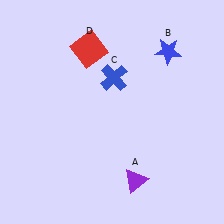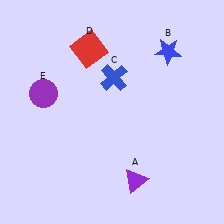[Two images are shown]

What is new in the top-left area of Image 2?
A purple circle (E) was added in the top-left area of Image 2.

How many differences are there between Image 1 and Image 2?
There is 1 difference between the two images.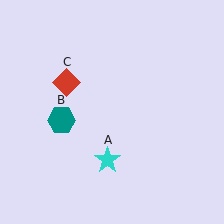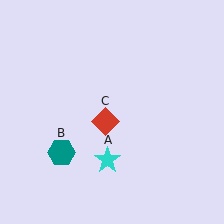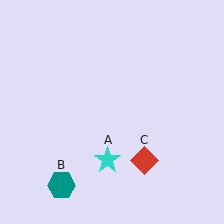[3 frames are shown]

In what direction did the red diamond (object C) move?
The red diamond (object C) moved down and to the right.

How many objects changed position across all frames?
2 objects changed position: teal hexagon (object B), red diamond (object C).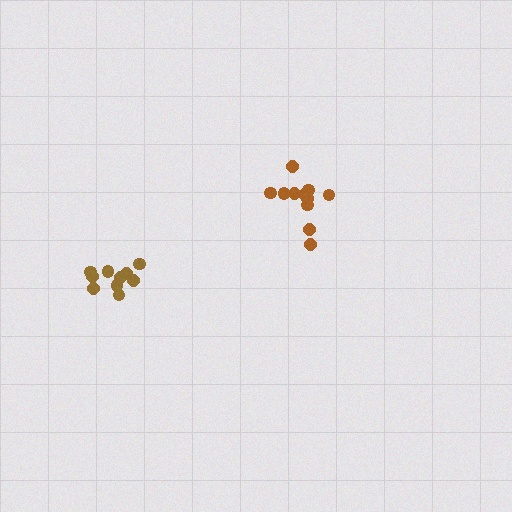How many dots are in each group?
Group 1: 11 dots, Group 2: 10 dots (21 total).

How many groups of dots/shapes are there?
There are 2 groups.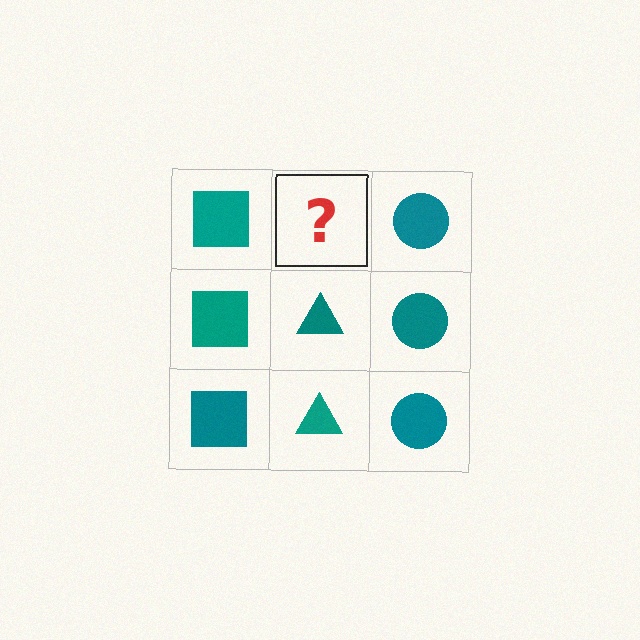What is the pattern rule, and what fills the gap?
The rule is that each column has a consistent shape. The gap should be filled with a teal triangle.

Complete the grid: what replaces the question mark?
The question mark should be replaced with a teal triangle.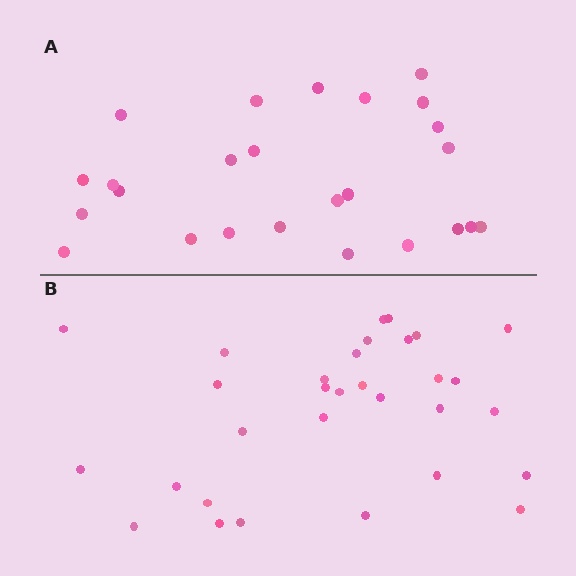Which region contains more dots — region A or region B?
Region B (the bottom region) has more dots.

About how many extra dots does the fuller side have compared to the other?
Region B has about 6 more dots than region A.